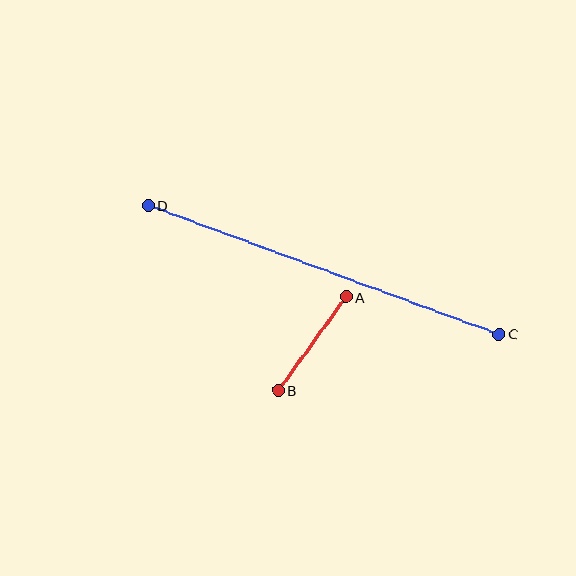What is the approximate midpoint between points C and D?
The midpoint is at approximately (324, 270) pixels.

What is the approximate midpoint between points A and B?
The midpoint is at approximately (312, 344) pixels.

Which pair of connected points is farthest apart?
Points C and D are farthest apart.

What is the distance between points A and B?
The distance is approximately 115 pixels.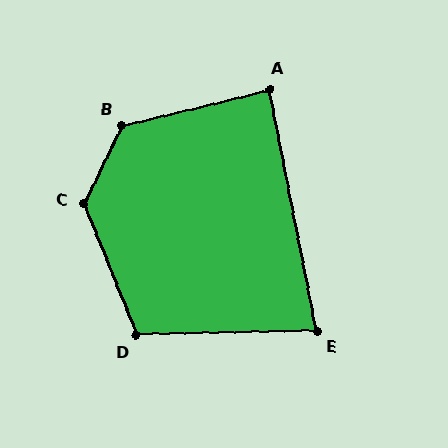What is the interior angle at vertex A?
Approximately 88 degrees (approximately right).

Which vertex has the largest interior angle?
C, at approximately 132 degrees.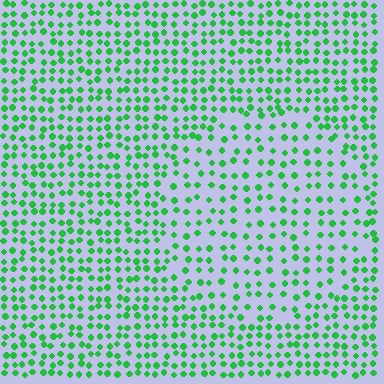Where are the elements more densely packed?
The elements are more densely packed outside the circle boundary.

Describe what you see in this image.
The image contains small green elements arranged at two different densities. A circle-shaped region is visible where the elements are less densely packed than the surrounding area.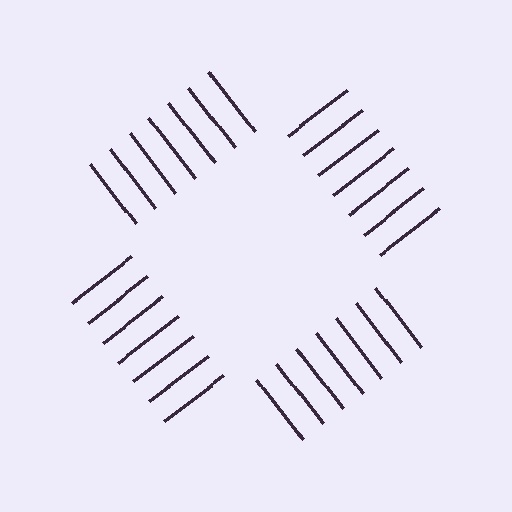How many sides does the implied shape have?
4 sides — the line-ends trace a square.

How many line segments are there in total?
28 — 7 along each of the 4 edges.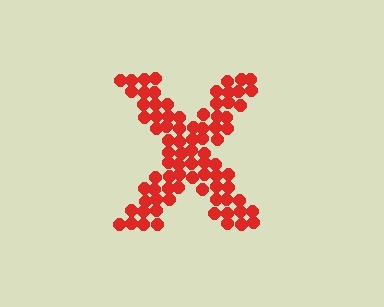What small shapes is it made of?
It is made of small circles.